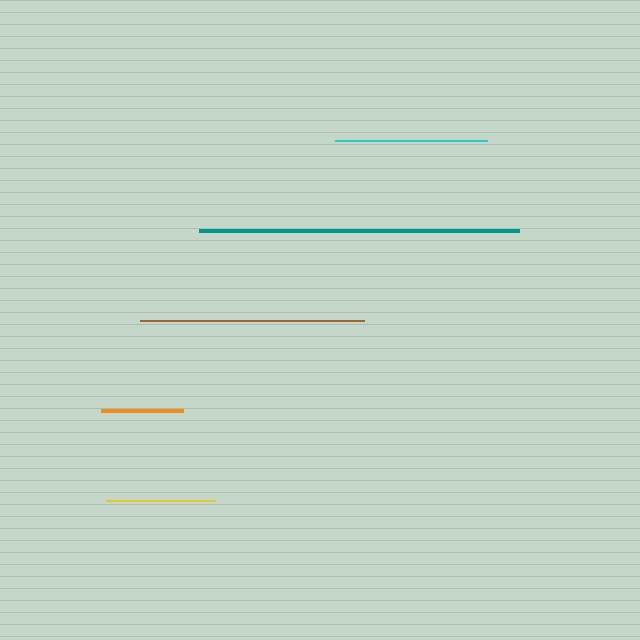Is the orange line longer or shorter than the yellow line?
The yellow line is longer than the orange line.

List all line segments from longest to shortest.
From longest to shortest: teal, brown, cyan, yellow, orange.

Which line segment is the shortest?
The orange line is the shortest at approximately 82 pixels.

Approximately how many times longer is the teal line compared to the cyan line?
The teal line is approximately 2.1 times the length of the cyan line.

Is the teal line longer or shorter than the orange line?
The teal line is longer than the orange line.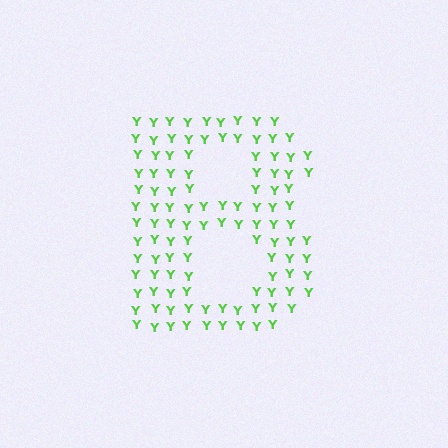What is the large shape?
The large shape is the letter B.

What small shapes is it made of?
It is made of small letter Y's.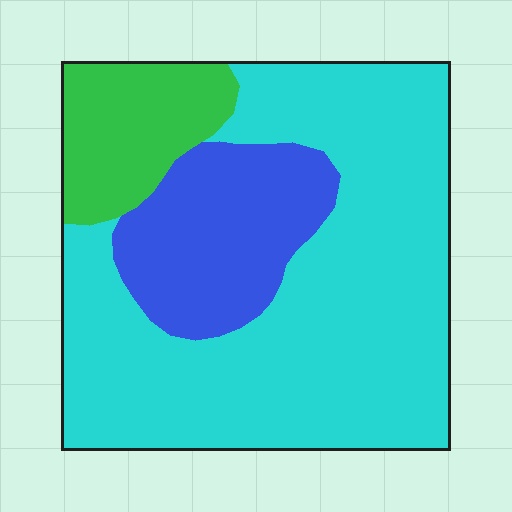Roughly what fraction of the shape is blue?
Blue takes up less than a quarter of the shape.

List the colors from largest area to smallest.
From largest to smallest: cyan, blue, green.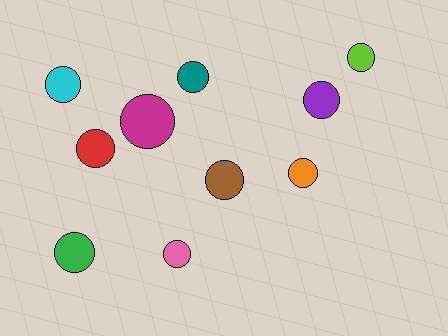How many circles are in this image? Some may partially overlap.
There are 10 circles.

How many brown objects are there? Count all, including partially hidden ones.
There is 1 brown object.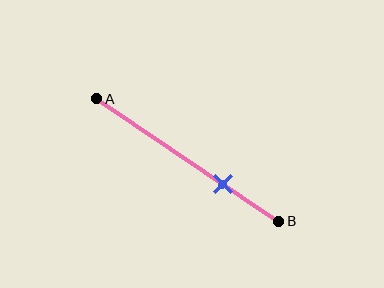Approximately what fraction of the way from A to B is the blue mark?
The blue mark is approximately 70% of the way from A to B.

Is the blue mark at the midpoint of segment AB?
No, the mark is at about 70% from A, not at the 50% midpoint.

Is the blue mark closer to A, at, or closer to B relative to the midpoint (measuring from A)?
The blue mark is closer to point B than the midpoint of segment AB.